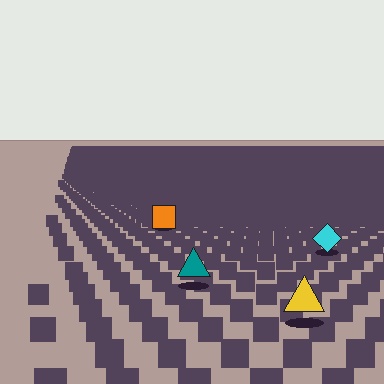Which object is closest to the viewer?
The yellow triangle is closest. The texture marks near it are larger and more spread out.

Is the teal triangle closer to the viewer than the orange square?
Yes. The teal triangle is closer — you can tell from the texture gradient: the ground texture is coarser near it.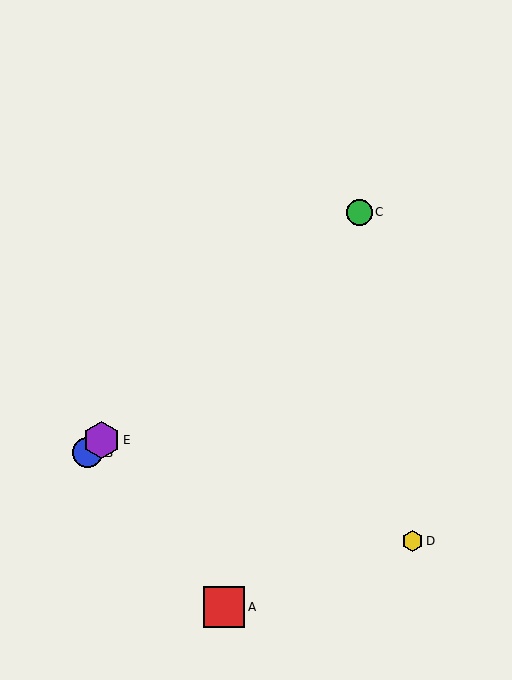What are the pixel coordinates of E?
Object E is at (102, 440).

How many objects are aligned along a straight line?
3 objects (B, C, E) are aligned along a straight line.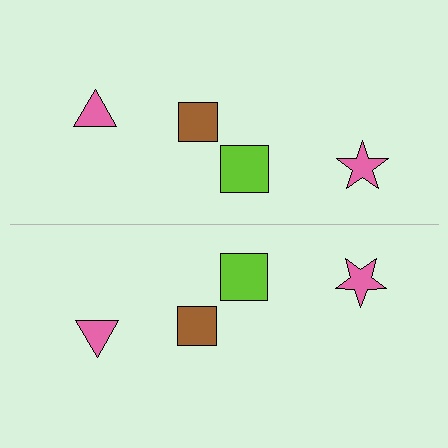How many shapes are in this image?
There are 8 shapes in this image.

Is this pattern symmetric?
Yes, this pattern has bilateral (reflection) symmetry.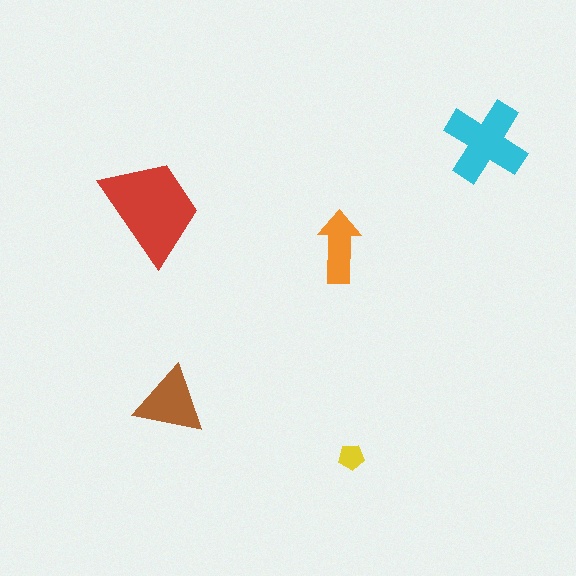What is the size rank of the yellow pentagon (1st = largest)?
5th.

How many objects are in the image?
There are 5 objects in the image.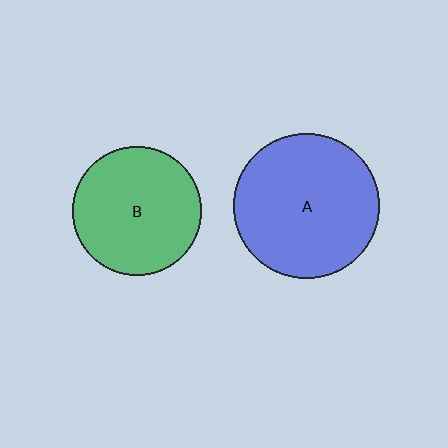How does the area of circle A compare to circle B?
Approximately 1.3 times.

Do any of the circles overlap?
No, none of the circles overlap.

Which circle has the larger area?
Circle A (blue).